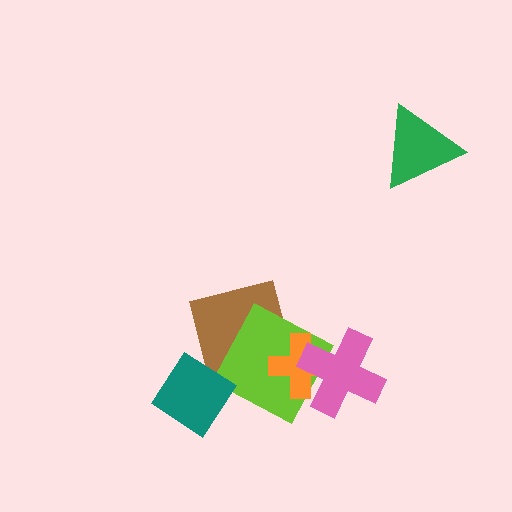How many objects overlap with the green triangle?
0 objects overlap with the green triangle.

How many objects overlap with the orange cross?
3 objects overlap with the orange cross.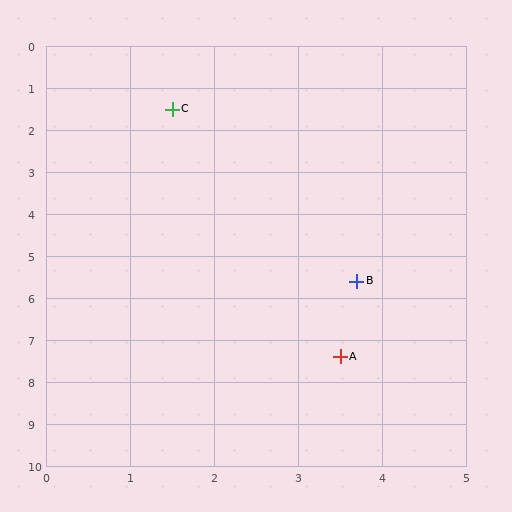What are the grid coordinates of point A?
Point A is at approximately (3.5, 7.4).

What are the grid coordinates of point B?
Point B is at approximately (3.7, 5.6).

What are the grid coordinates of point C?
Point C is at approximately (1.5, 1.5).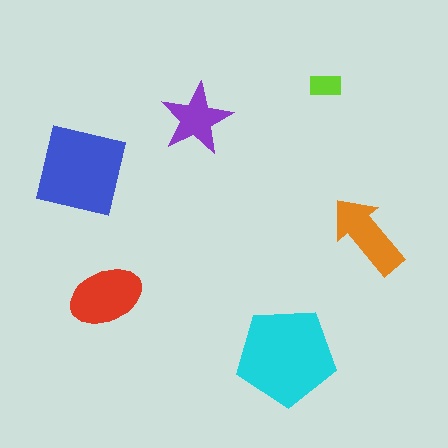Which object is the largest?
The cyan pentagon.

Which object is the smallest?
The lime rectangle.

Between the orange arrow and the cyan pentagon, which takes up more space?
The cyan pentagon.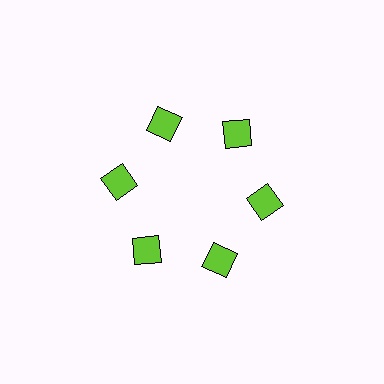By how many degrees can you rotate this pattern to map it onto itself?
The pattern maps onto itself every 60 degrees of rotation.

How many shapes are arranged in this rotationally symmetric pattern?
There are 6 shapes, arranged in 6 groups of 1.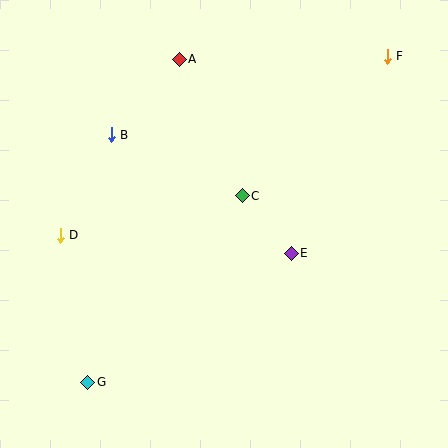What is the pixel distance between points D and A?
The distance between D and A is 213 pixels.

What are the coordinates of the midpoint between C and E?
The midpoint between C and E is at (267, 225).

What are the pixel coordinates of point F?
Point F is at (387, 56).